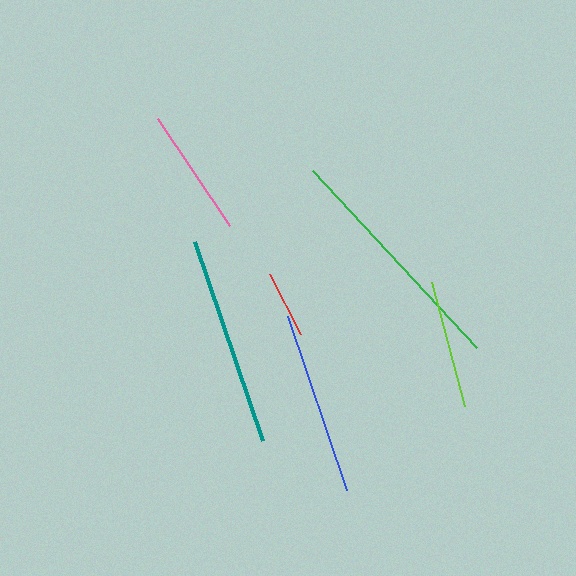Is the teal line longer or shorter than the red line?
The teal line is longer than the red line.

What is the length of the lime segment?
The lime segment is approximately 128 pixels long.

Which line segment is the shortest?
The red line is the shortest at approximately 67 pixels.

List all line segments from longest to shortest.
From longest to shortest: green, teal, blue, pink, lime, red.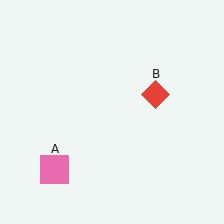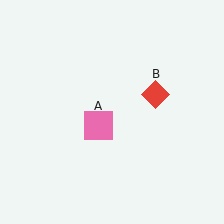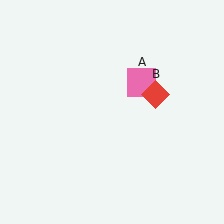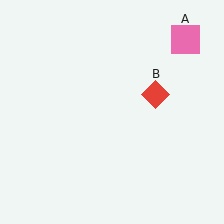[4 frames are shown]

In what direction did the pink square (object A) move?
The pink square (object A) moved up and to the right.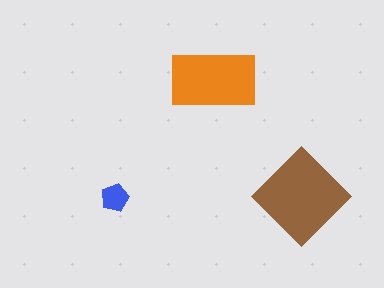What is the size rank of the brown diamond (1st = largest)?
1st.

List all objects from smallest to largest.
The blue pentagon, the orange rectangle, the brown diamond.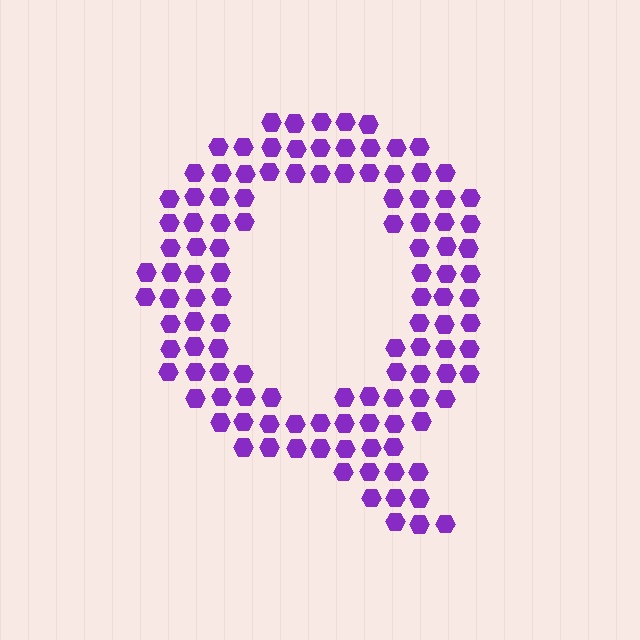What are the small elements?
The small elements are hexagons.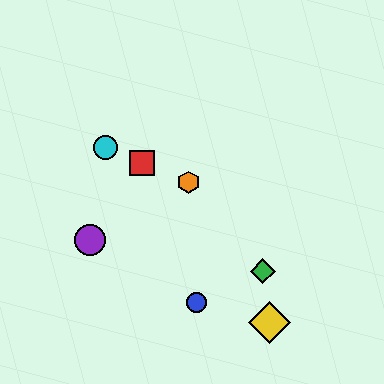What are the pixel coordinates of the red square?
The red square is at (142, 163).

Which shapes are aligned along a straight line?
The red square, the orange hexagon, the cyan circle are aligned along a straight line.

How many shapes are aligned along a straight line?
3 shapes (the red square, the orange hexagon, the cyan circle) are aligned along a straight line.